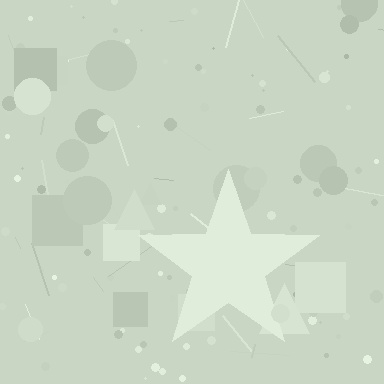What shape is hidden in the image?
A star is hidden in the image.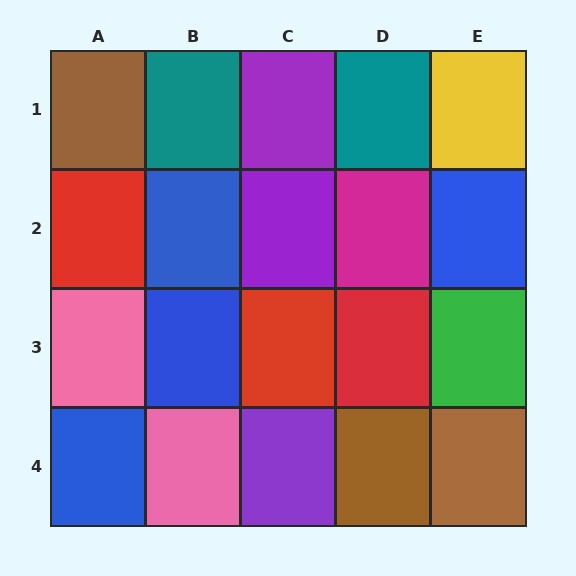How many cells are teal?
2 cells are teal.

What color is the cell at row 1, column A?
Brown.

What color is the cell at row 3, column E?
Green.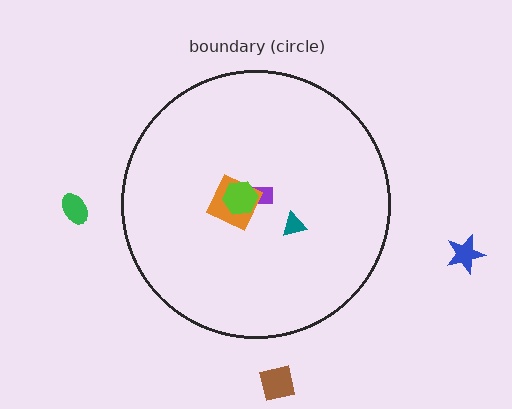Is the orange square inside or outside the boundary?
Inside.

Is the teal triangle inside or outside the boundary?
Inside.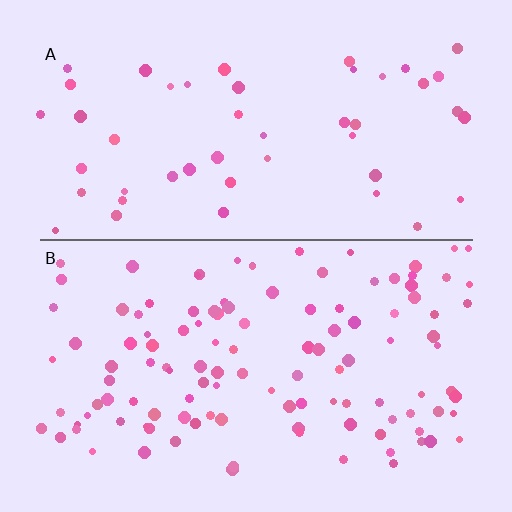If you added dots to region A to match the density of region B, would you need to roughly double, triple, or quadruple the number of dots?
Approximately double.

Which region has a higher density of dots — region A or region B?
B (the bottom).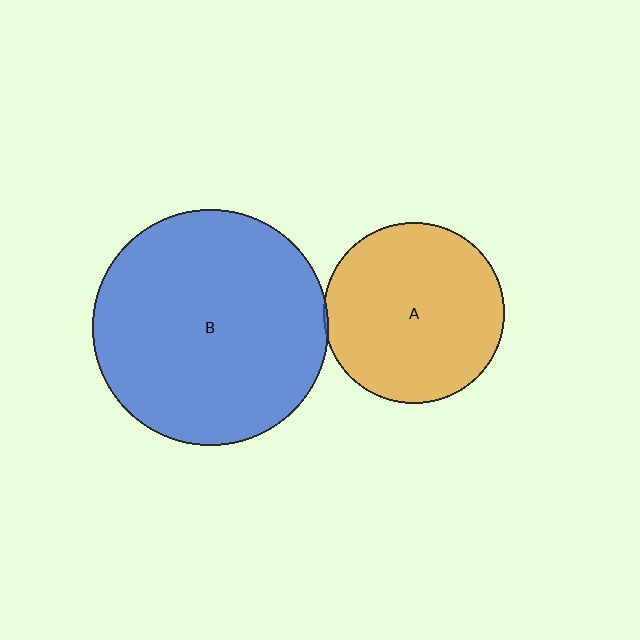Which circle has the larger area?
Circle B (blue).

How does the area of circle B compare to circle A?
Approximately 1.7 times.